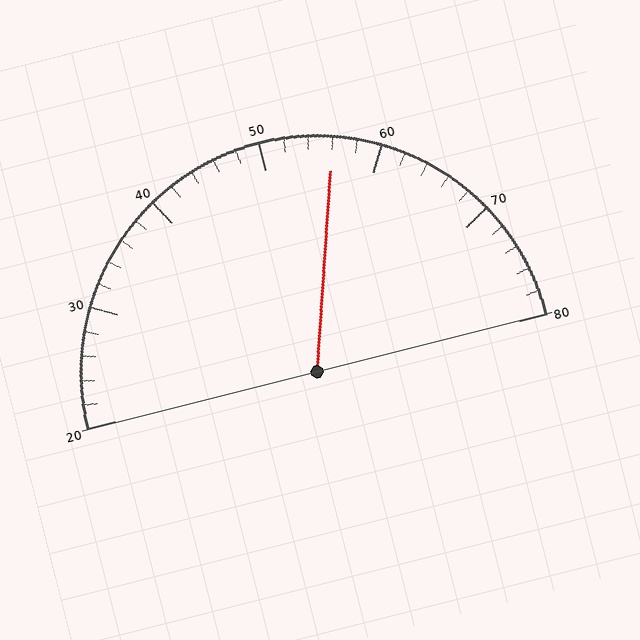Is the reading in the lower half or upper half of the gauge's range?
The reading is in the upper half of the range (20 to 80).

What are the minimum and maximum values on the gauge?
The gauge ranges from 20 to 80.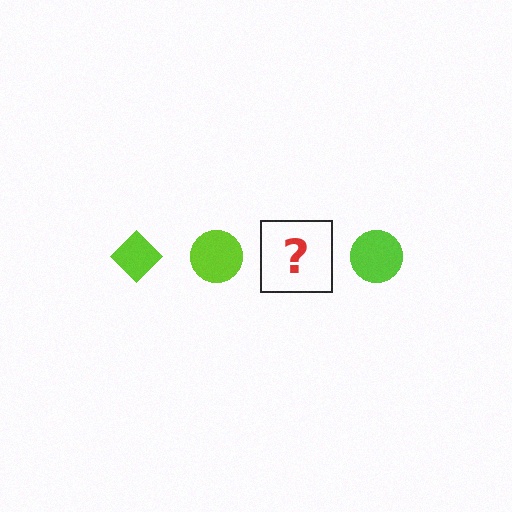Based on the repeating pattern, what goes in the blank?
The blank should be a lime diamond.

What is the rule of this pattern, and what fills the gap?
The rule is that the pattern cycles through diamond, circle shapes in lime. The gap should be filled with a lime diamond.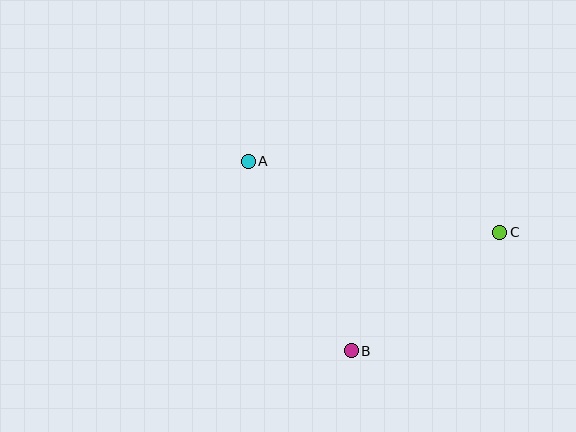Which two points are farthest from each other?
Points A and C are farthest from each other.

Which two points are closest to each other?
Points B and C are closest to each other.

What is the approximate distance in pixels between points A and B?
The distance between A and B is approximately 216 pixels.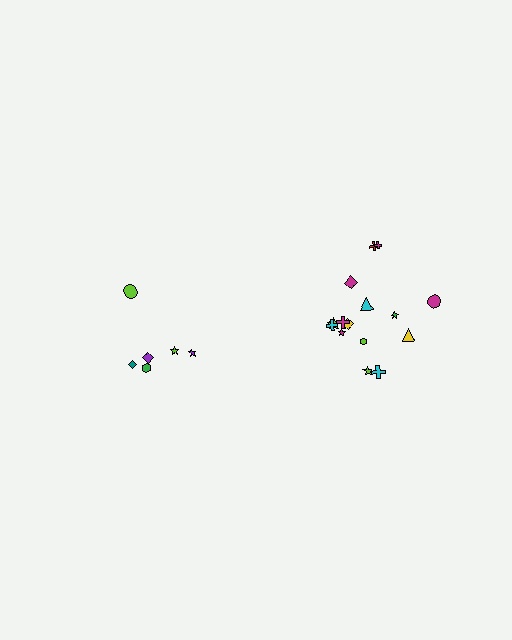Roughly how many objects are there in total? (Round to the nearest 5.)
Roughly 20 objects in total.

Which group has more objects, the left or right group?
The right group.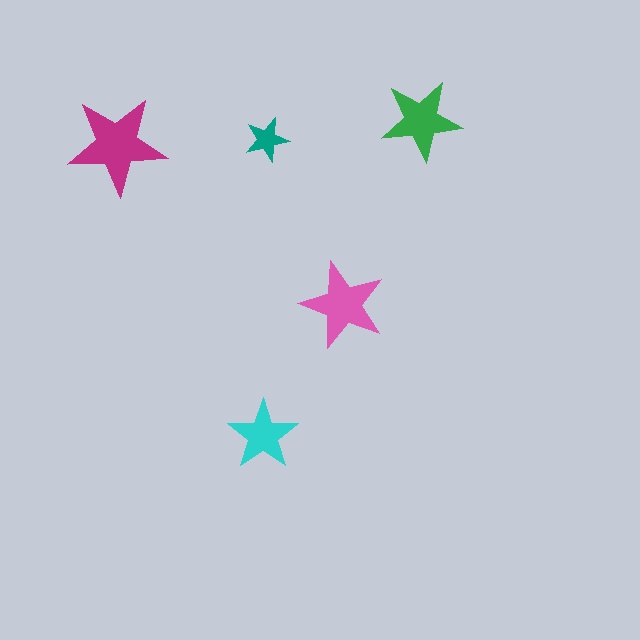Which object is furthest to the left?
The magenta star is leftmost.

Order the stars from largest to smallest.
the magenta one, the pink one, the green one, the cyan one, the teal one.